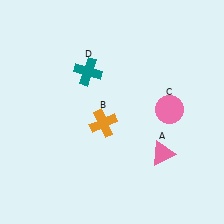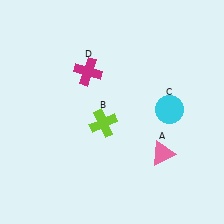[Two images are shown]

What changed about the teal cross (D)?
In Image 1, D is teal. In Image 2, it changed to magenta.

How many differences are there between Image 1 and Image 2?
There are 3 differences between the two images.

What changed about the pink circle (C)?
In Image 1, C is pink. In Image 2, it changed to cyan.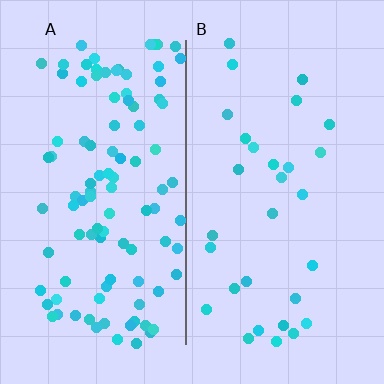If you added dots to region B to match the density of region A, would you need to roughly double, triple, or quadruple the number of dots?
Approximately triple.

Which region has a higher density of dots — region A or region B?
A (the left).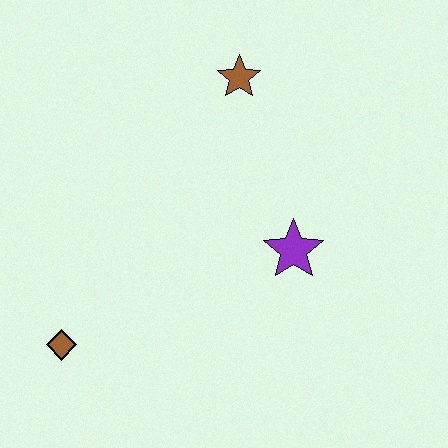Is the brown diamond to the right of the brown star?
No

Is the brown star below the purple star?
No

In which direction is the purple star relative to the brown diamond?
The purple star is to the right of the brown diamond.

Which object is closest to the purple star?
The brown star is closest to the purple star.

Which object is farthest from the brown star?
The brown diamond is farthest from the brown star.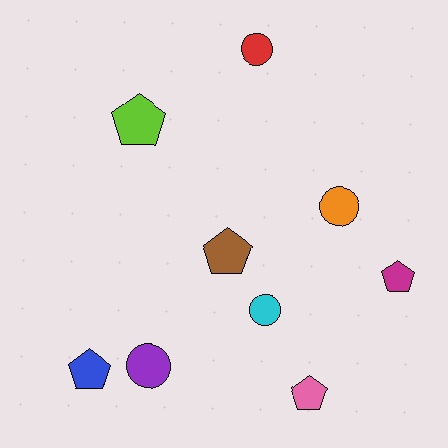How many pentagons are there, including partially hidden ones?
There are 5 pentagons.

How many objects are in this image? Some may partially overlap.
There are 9 objects.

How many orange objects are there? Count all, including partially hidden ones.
There is 1 orange object.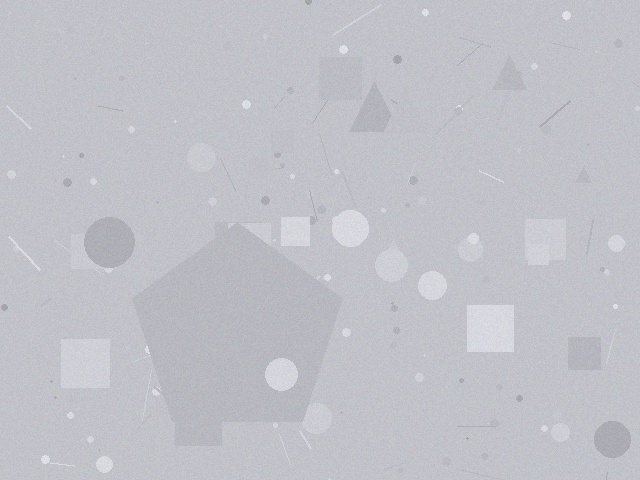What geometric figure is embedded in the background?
A pentagon is embedded in the background.